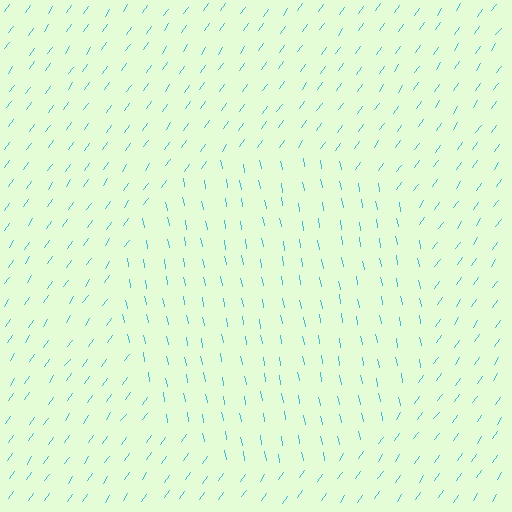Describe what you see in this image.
The image is filled with small cyan line segments. A circle region in the image has lines oriented differently from the surrounding lines, creating a visible texture boundary.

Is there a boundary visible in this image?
Yes, there is a texture boundary formed by a change in line orientation.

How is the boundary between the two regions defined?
The boundary is defined purely by a change in line orientation (approximately 45 degrees difference). All lines are the same color and thickness.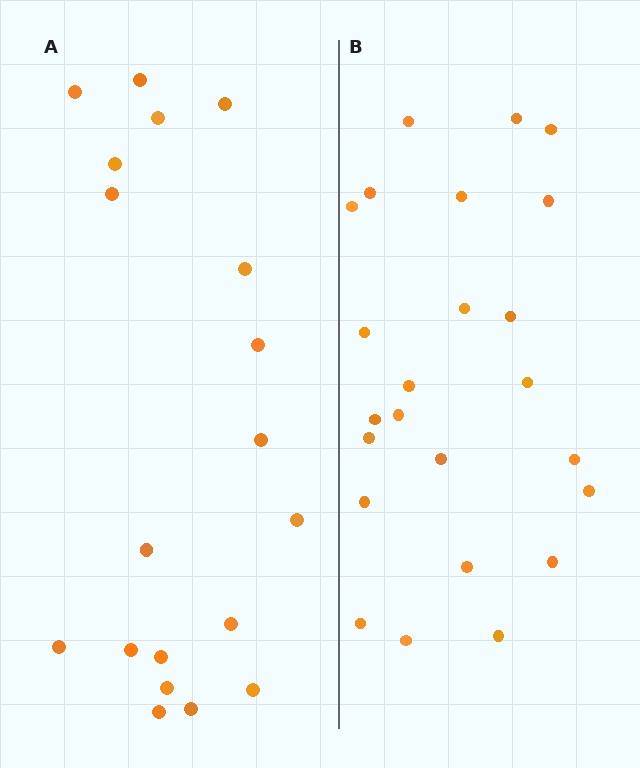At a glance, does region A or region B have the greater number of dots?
Region B (the right region) has more dots.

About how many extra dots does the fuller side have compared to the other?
Region B has about 5 more dots than region A.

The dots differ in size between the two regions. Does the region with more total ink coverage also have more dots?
No. Region A has more total ink coverage because its dots are larger, but region B actually contains more individual dots. Total area can be misleading — the number of items is what matters here.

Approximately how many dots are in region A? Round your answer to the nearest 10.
About 20 dots. (The exact count is 19, which rounds to 20.)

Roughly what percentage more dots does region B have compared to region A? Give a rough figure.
About 25% more.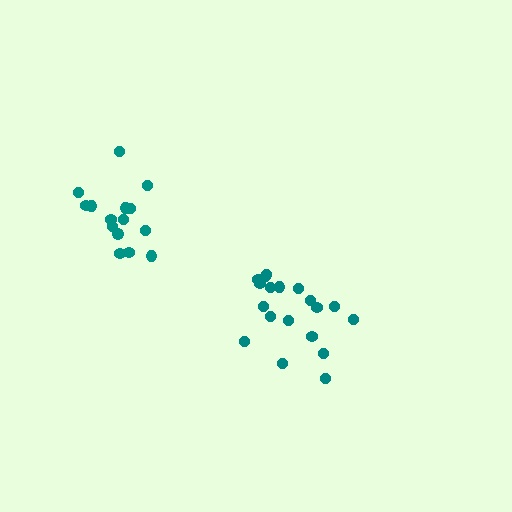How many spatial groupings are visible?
There are 2 spatial groupings.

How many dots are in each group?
Group 1: 15 dots, Group 2: 19 dots (34 total).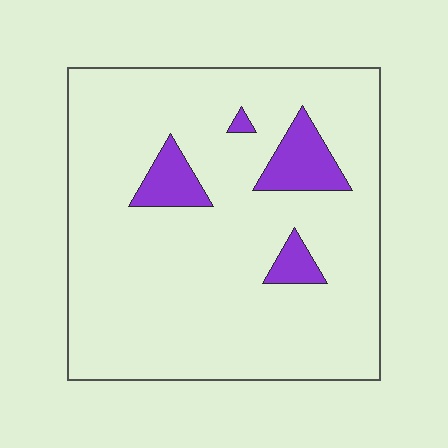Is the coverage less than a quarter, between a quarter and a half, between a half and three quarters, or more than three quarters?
Less than a quarter.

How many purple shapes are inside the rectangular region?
4.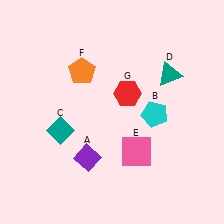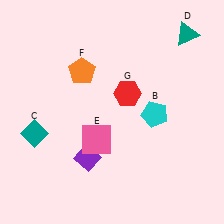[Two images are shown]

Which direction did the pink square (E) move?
The pink square (E) moved left.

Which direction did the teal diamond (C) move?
The teal diamond (C) moved left.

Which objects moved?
The objects that moved are: the teal diamond (C), the teal triangle (D), the pink square (E).